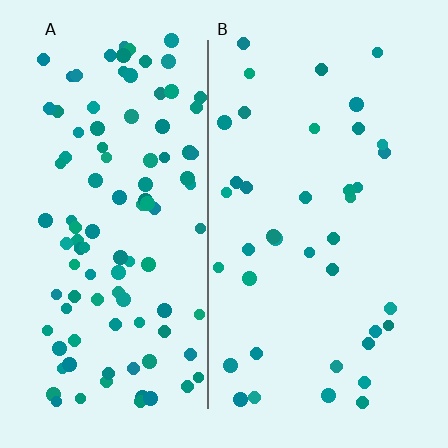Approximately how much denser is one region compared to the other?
Approximately 2.7× — region A over region B.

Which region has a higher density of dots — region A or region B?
A (the left).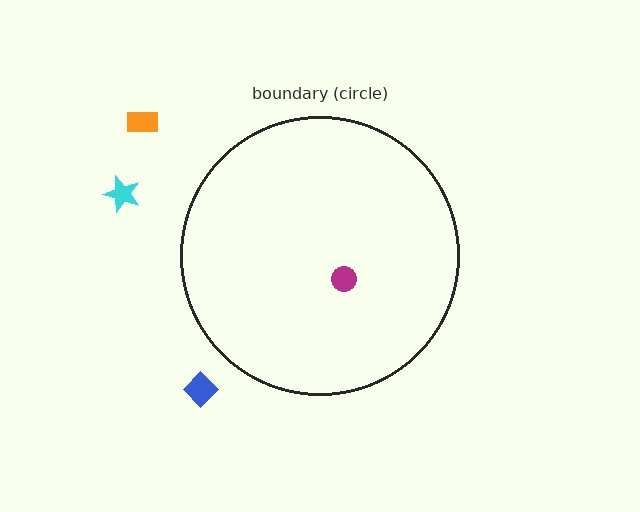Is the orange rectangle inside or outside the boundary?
Outside.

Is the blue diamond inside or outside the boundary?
Outside.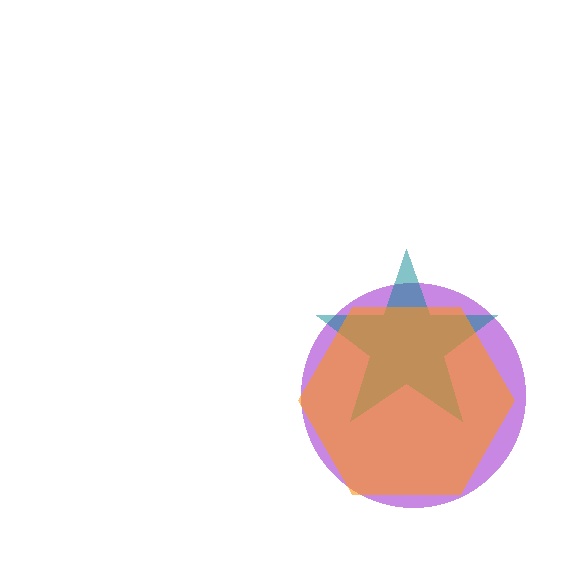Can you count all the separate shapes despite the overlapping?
Yes, there are 3 separate shapes.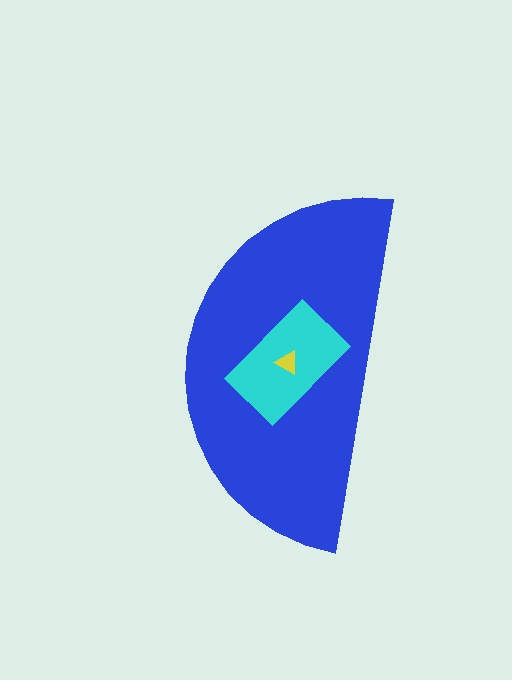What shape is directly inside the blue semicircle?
The cyan rectangle.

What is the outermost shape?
The blue semicircle.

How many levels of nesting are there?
3.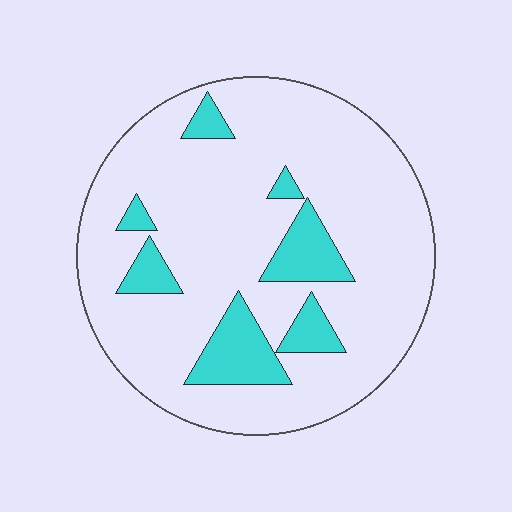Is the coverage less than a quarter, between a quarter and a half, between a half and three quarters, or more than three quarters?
Less than a quarter.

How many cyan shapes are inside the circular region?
7.